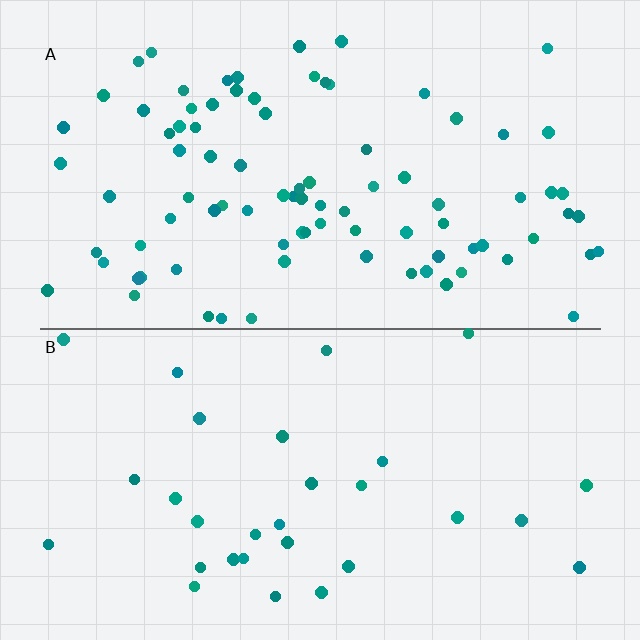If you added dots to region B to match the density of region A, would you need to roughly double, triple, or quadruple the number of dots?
Approximately triple.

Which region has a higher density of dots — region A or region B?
A (the top).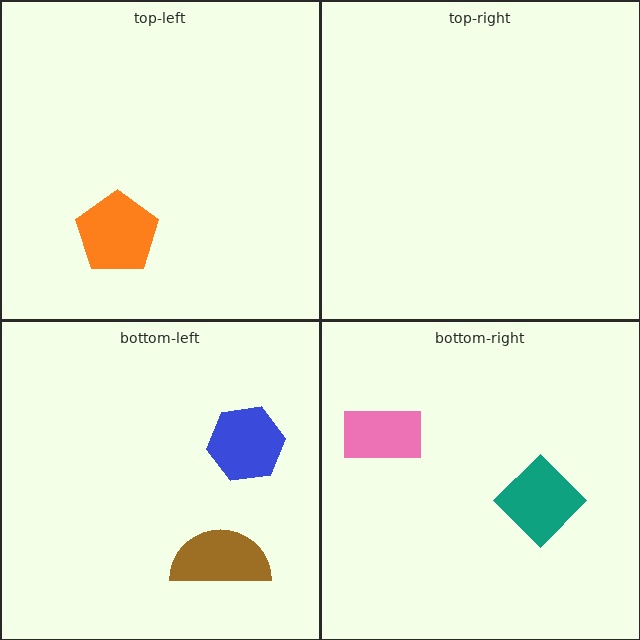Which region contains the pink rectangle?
The bottom-right region.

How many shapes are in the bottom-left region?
2.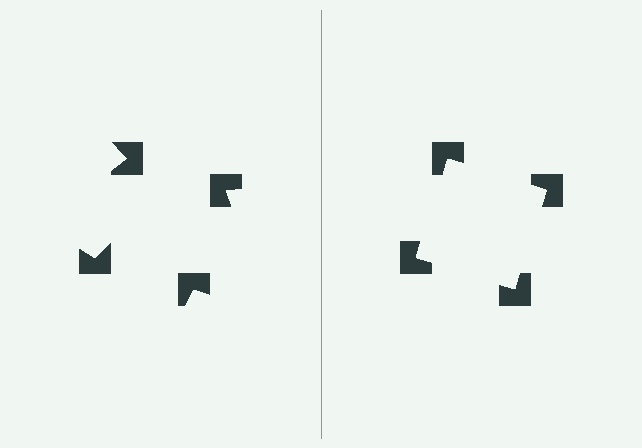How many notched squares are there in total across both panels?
8 — 4 on each side.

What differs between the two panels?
The notched squares are positioned identically on both sides; only the wedge orientations differ. On the right they align to a square; on the left they are misaligned.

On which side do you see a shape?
An illusory square appears on the right side. On the left side the wedge cuts are rotated, so no coherent shape forms.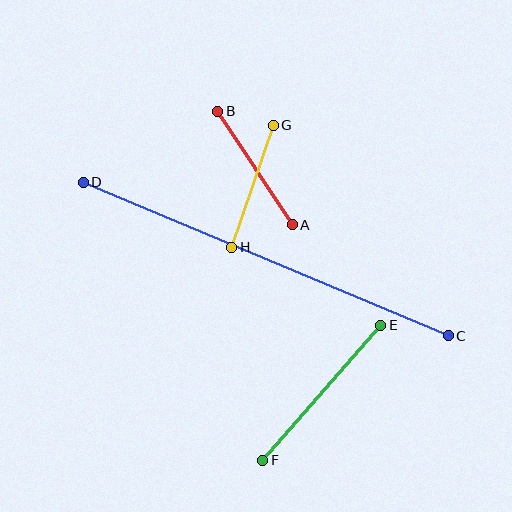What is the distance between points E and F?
The distance is approximately 179 pixels.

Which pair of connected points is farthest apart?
Points C and D are farthest apart.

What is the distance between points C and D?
The distance is approximately 396 pixels.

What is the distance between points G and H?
The distance is approximately 129 pixels.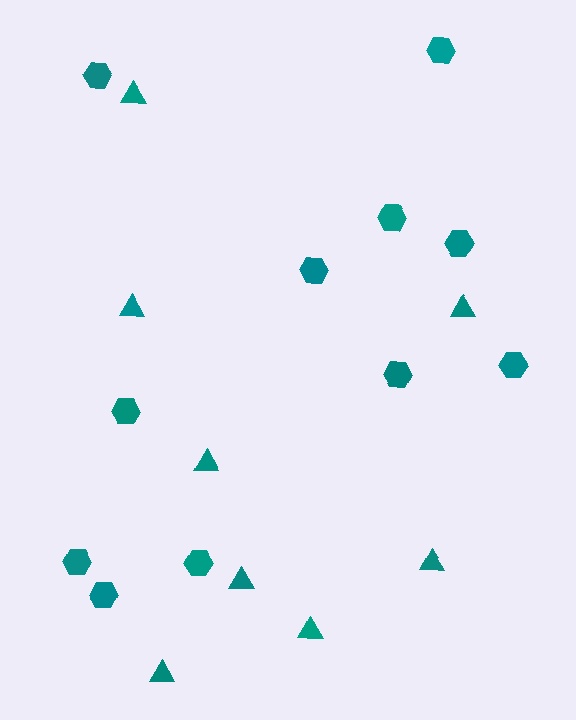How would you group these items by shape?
There are 2 groups: one group of triangles (8) and one group of hexagons (11).